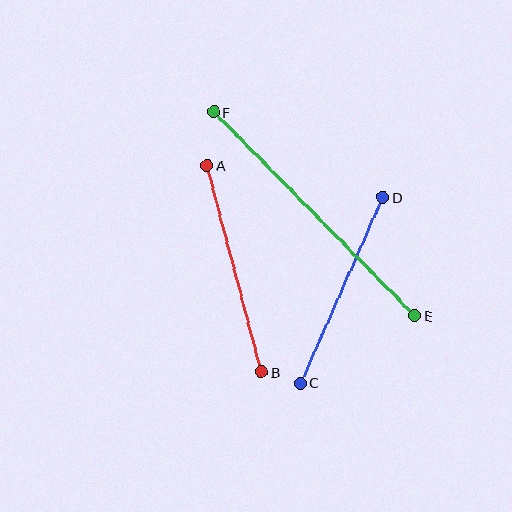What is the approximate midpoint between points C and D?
The midpoint is at approximately (342, 290) pixels.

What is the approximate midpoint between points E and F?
The midpoint is at approximately (314, 214) pixels.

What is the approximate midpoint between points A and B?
The midpoint is at approximately (234, 269) pixels.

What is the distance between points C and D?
The distance is approximately 203 pixels.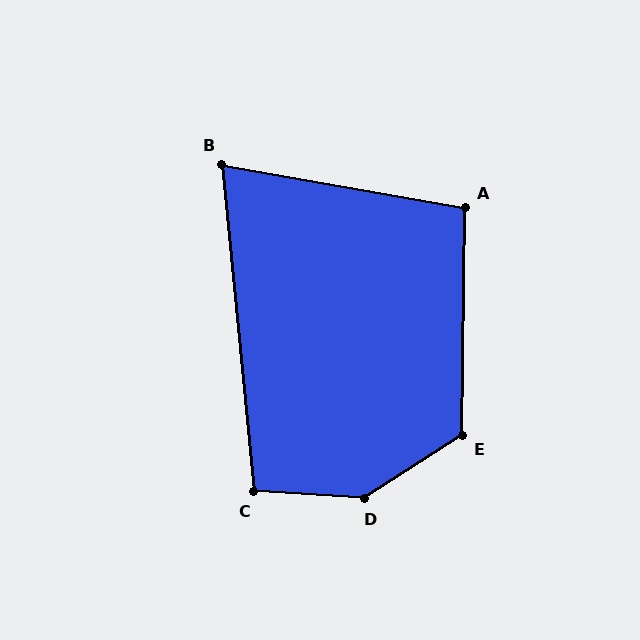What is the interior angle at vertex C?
Approximately 99 degrees (obtuse).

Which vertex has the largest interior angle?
D, at approximately 144 degrees.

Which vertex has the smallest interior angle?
B, at approximately 75 degrees.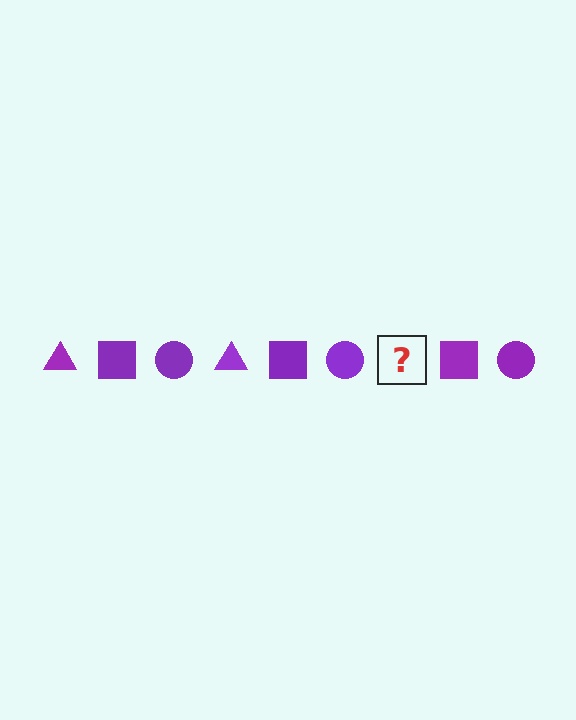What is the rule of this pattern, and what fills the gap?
The rule is that the pattern cycles through triangle, square, circle shapes in purple. The gap should be filled with a purple triangle.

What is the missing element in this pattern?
The missing element is a purple triangle.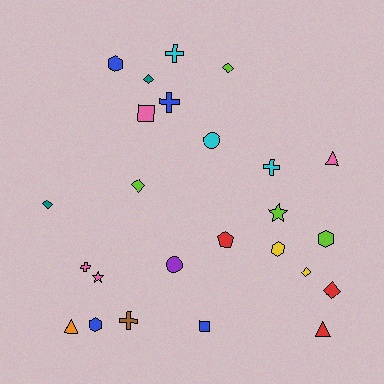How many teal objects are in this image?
There are 2 teal objects.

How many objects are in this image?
There are 25 objects.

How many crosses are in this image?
There are 5 crosses.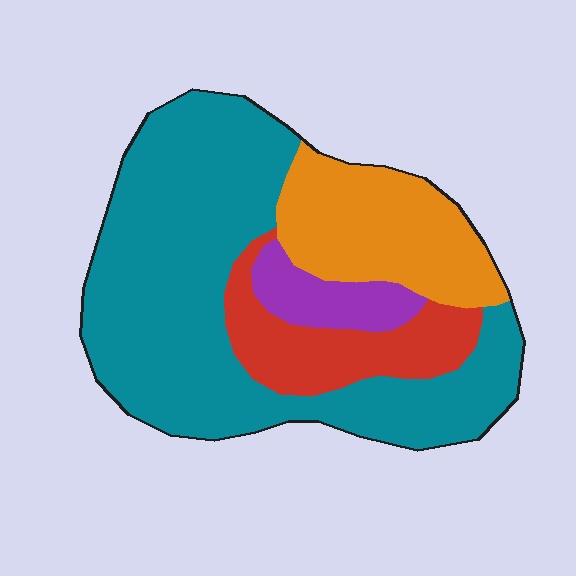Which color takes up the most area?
Teal, at roughly 60%.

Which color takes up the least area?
Purple, at roughly 5%.